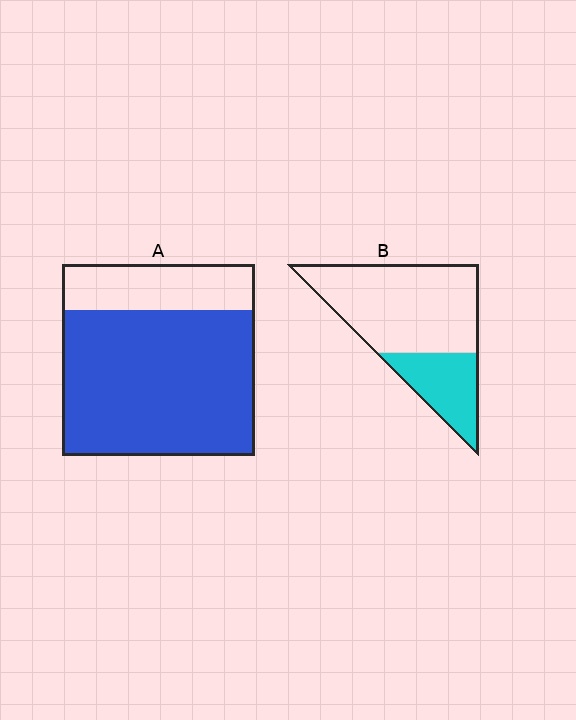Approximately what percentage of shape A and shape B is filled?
A is approximately 75% and B is approximately 30%.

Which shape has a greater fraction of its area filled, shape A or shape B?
Shape A.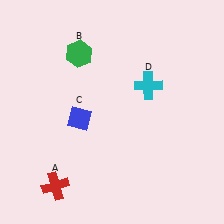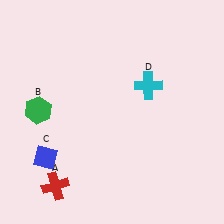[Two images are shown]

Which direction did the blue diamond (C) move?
The blue diamond (C) moved down.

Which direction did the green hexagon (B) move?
The green hexagon (B) moved down.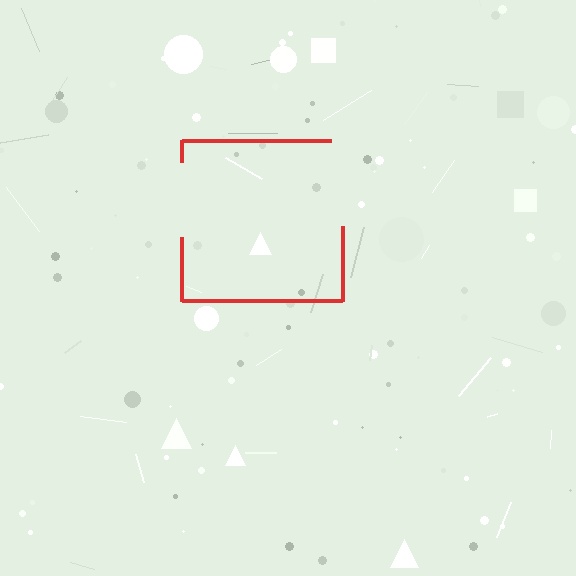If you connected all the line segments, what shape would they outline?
They would outline a square.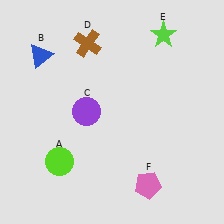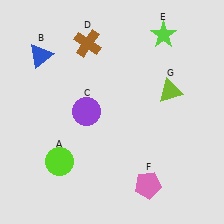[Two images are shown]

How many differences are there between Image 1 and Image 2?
There is 1 difference between the two images.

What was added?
A lime triangle (G) was added in Image 2.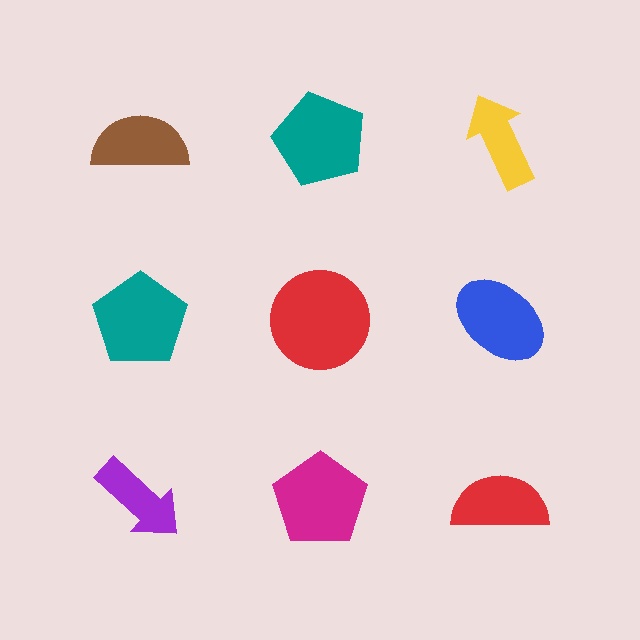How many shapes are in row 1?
3 shapes.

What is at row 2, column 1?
A teal pentagon.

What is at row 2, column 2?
A red circle.